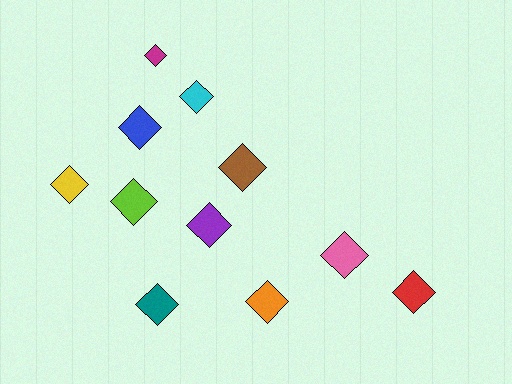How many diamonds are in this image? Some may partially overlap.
There are 11 diamonds.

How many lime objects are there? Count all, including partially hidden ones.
There is 1 lime object.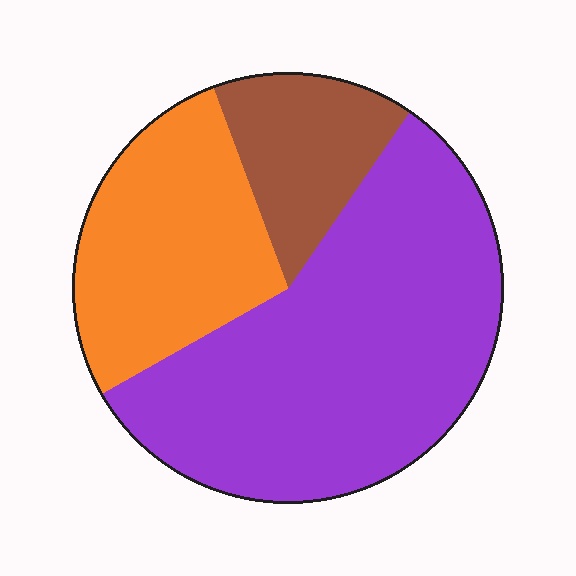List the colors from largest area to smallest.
From largest to smallest: purple, orange, brown.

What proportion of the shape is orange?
Orange takes up between a quarter and a half of the shape.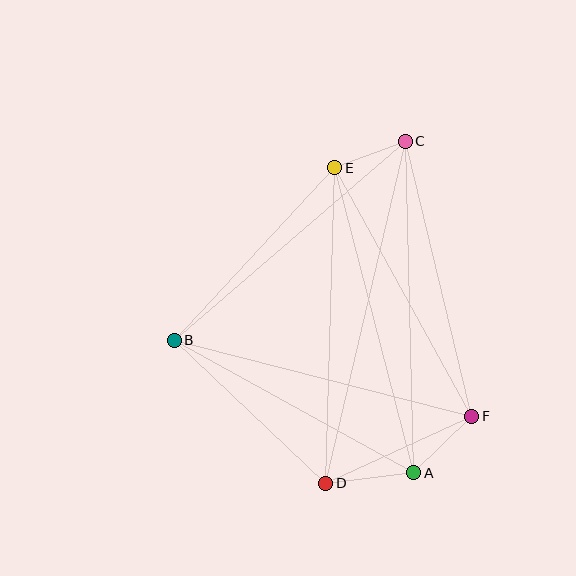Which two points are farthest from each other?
Points C and D are farthest from each other.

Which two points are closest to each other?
Points C and E are closest to each other.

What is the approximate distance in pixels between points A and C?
The distance between A and C is approximately 332 pixels.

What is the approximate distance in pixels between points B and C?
The distance between B and C is approximately 305 pixels.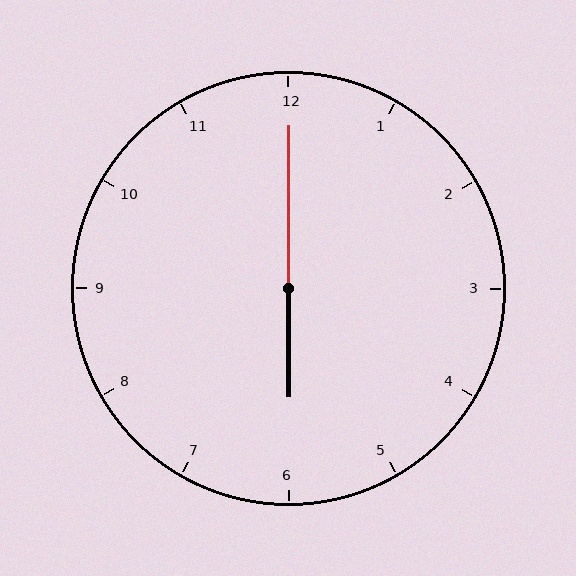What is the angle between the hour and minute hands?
Approximately 180 degrees.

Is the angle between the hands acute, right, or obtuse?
It is obtuse.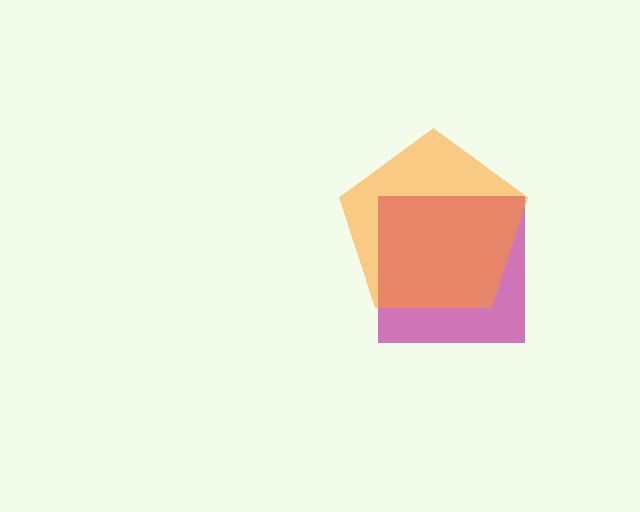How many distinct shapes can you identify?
There are 2 distinct shapes: a magenta square, an orange pentagon.